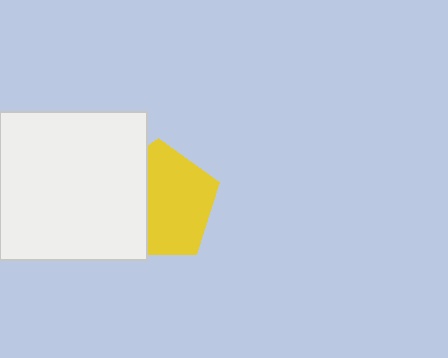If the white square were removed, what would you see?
You would see the complete yellow pentagon.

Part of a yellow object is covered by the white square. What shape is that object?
It is a pentagon.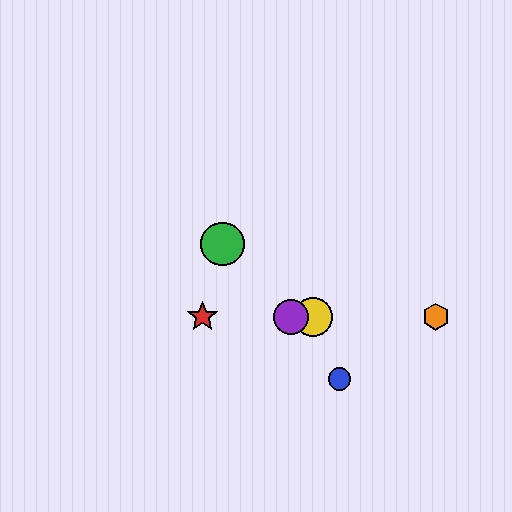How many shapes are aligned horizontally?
4 shapes (the red star, the yellow circle, the purple circle, the orange hexagon) are aligned horizontally.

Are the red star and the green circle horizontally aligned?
No, the red star is at y≈317 and the green circle is at y≈244.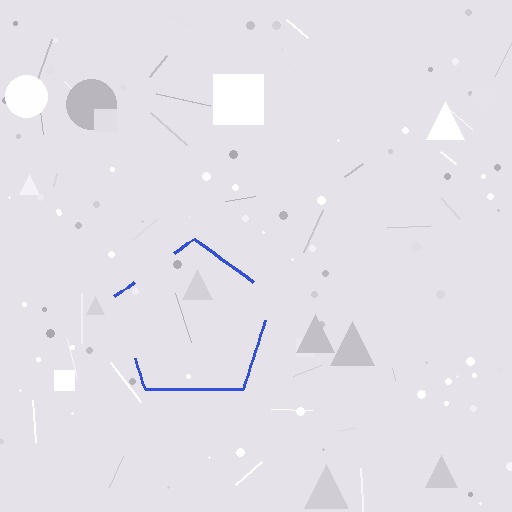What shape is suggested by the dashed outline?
The dashed outline suggests a pentagon.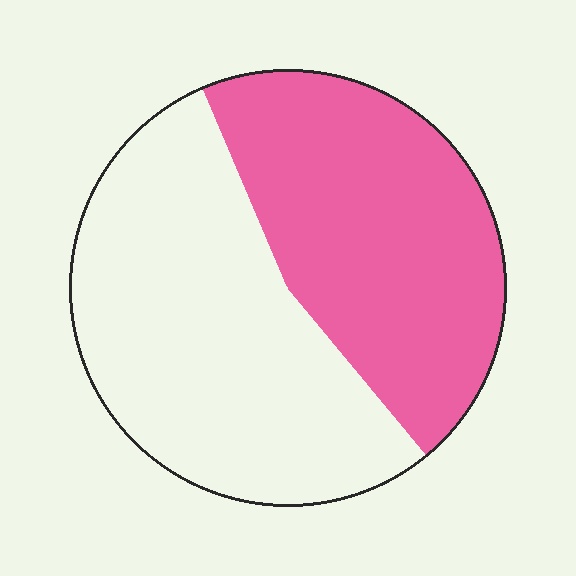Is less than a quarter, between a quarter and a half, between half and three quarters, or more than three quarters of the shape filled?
Between a quarter and a half.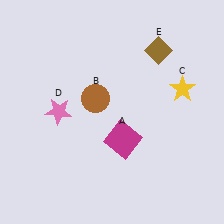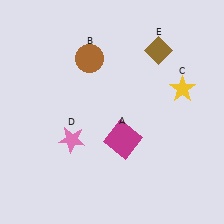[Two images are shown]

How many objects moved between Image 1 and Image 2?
2 objects moved between the two images.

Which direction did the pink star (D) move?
The pink star (D) moved down.